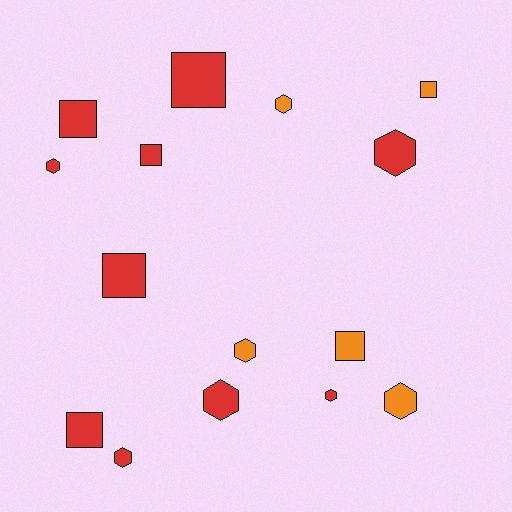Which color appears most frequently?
Red, with 10 objects.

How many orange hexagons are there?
There are 3 orange hexagons.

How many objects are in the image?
There are 15 objects.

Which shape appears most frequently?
Hexagon, with 8 objects.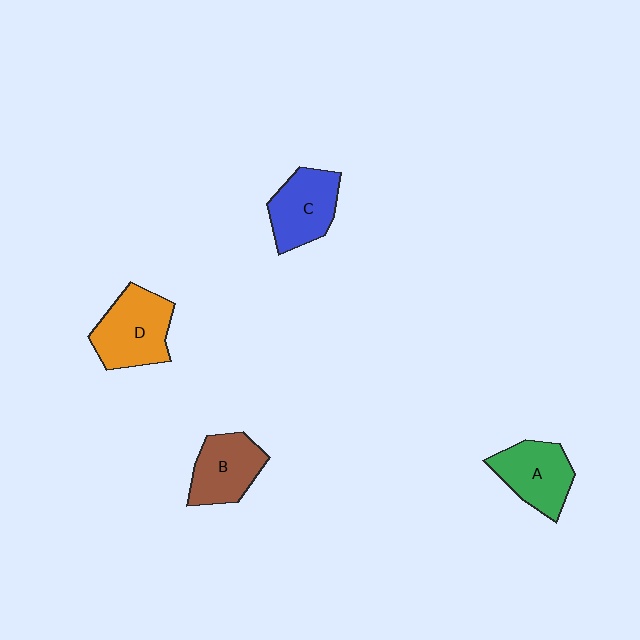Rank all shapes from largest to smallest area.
From largest to smallest: D (orange), C (blue), A (green), B (brown).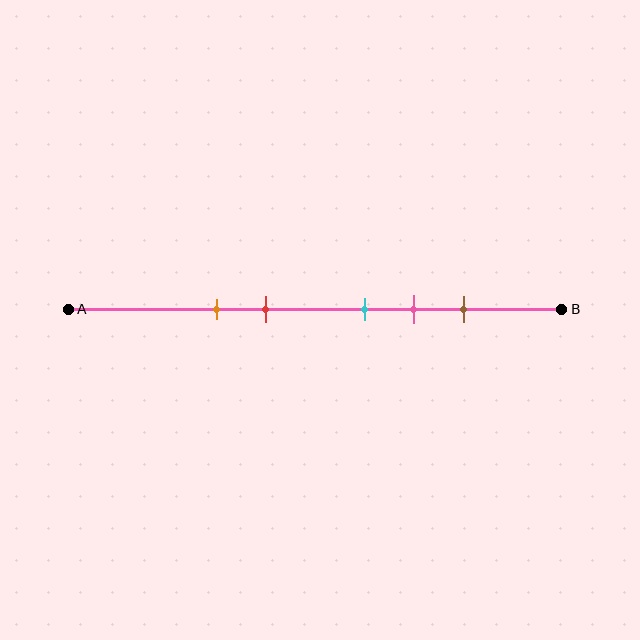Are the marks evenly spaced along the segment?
No, the marks are not evenly spaced.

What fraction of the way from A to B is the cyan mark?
The cyan mark is approximately 60% (0.6) of the way from A to B.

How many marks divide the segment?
There are 5 marks dividing the segment.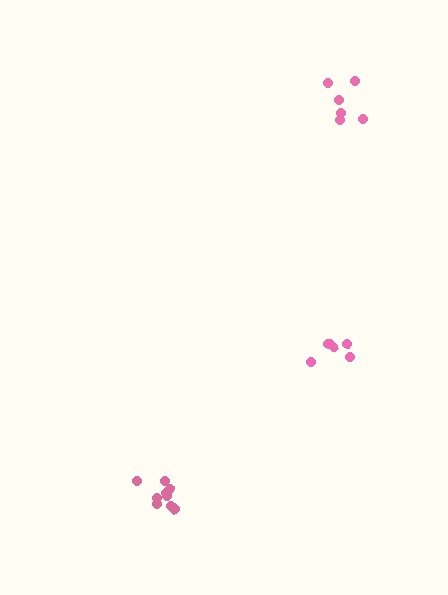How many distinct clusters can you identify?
There are 3 distinct clusters.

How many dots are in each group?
Group 1: 6 dots, Group 2: 9 dots, Group 3: 7 dots (22 total).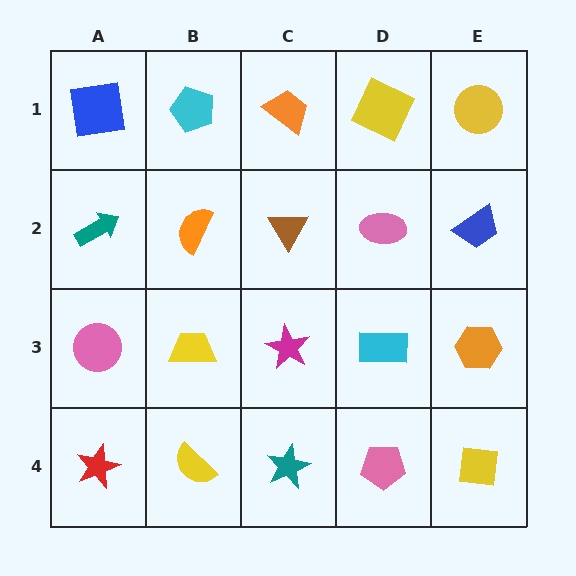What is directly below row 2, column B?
A yellow trapezoid.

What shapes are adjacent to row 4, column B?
A yellow trapezoid (row 3, column B), a red star (row 4, column A), a teal star (row 4, column C).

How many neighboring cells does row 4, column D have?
3.